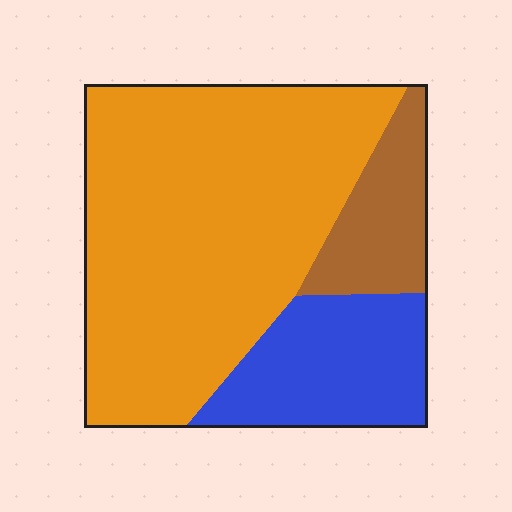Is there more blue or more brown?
Blue.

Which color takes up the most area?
Orange, at roughly 65%.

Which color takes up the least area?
Brown, at roughly 15%.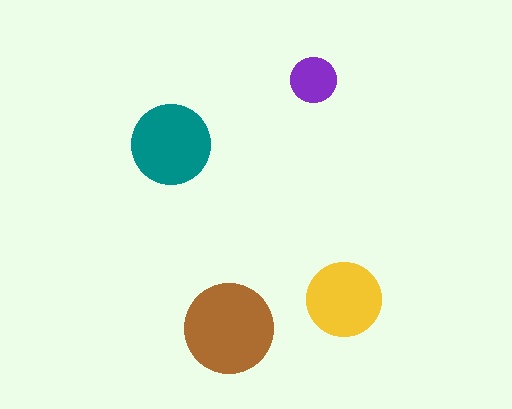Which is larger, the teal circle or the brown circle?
The brown one.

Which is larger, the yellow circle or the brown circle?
The brown one.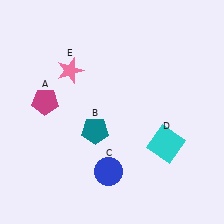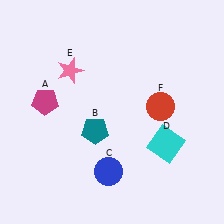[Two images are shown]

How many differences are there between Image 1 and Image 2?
There is 1 difference between the two images.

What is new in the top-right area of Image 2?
A red circle (F) was added in the top-right area of Image 2.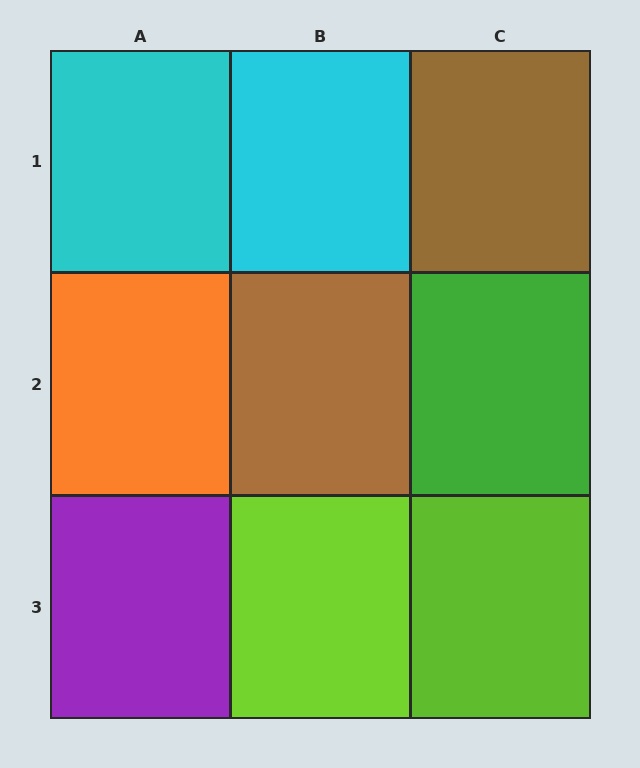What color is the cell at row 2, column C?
Green.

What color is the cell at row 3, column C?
Lime.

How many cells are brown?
2 cells are brown.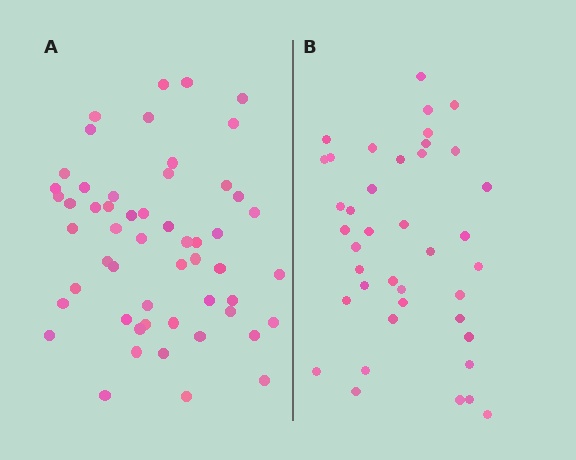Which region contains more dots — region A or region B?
Region A (the left region) has more dots.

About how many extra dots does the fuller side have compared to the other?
Region A has approximately 15 more dots than region B.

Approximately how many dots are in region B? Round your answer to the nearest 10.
About 40 dots.